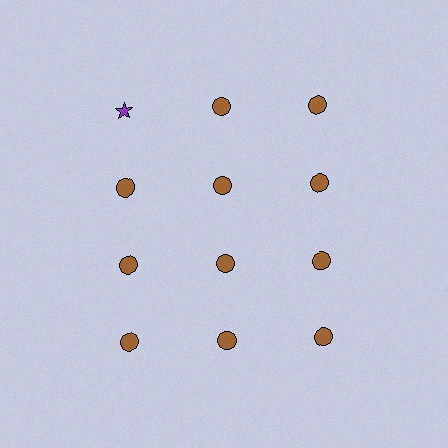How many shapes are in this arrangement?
There are 12 shapes arranged in a grid pattern.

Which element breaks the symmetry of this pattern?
The purple star in the top row, leftmost column breaks the symmetry. All other shapes are brown circles.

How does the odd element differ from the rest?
It differs in both color (purple instead of brown) and shape (star instead of circle).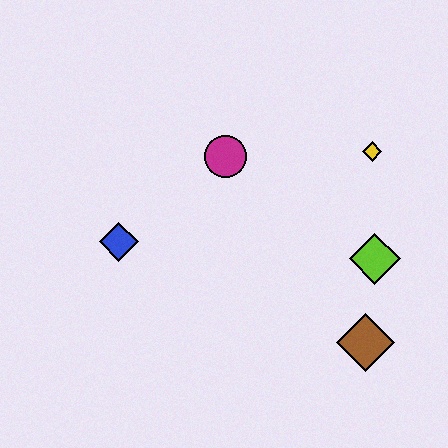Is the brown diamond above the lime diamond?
No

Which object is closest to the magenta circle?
The blue diamond is closest to the magenta circle.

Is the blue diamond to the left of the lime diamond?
Yes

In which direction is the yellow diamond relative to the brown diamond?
The yellow diamond is above the brown diamond.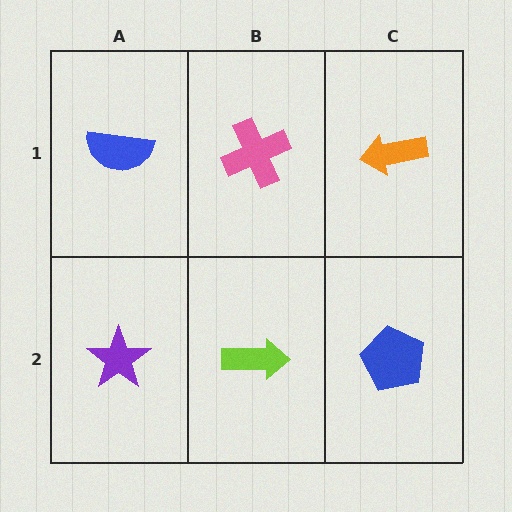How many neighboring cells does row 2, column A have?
2.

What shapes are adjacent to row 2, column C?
An orange arrow (row 1, column C), a lime arrow (row 2, column B).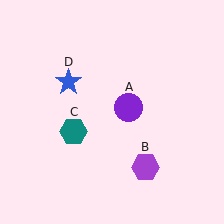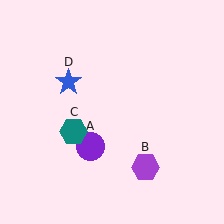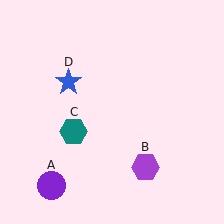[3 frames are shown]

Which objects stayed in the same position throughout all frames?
Purple hexagon (object B) and teal hexagon (object C) and blue star (object D) remained stationary.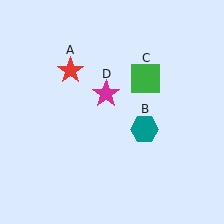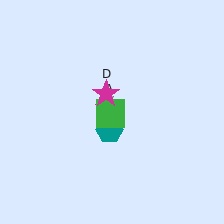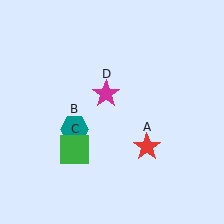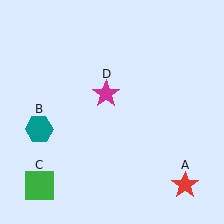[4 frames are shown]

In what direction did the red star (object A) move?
The red star (object A) moved down and to the right.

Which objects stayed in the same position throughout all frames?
Magenta star (object D) remained stationary.